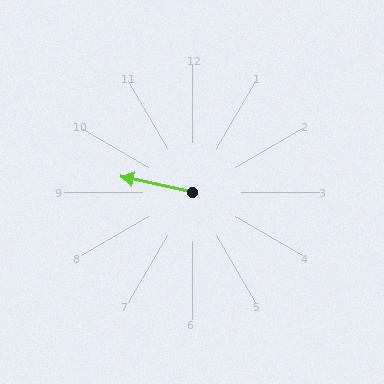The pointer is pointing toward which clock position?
Roughly 9 o'clock.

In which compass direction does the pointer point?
West.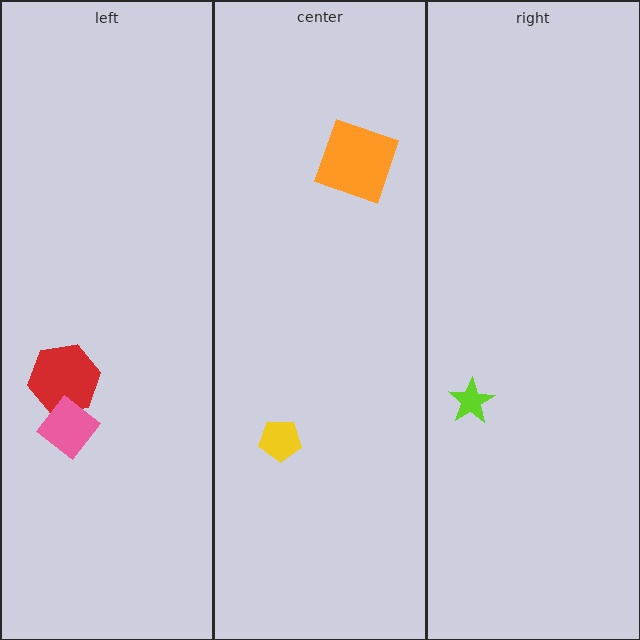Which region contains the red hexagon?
The left region.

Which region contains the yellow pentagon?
The center region.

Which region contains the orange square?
The center region.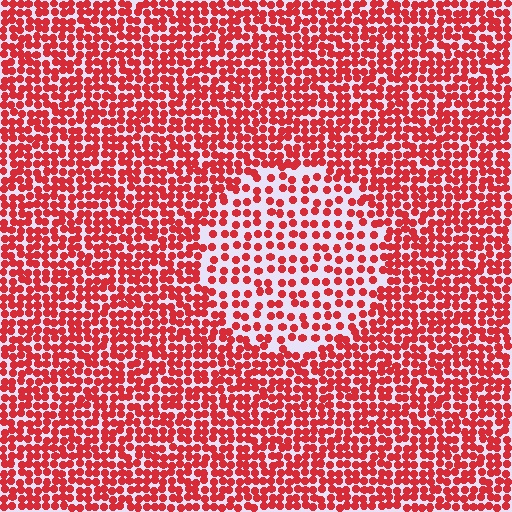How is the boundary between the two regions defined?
The boundary is defined by a change in element density (approximately 1.9x ratio). All elements are the same color, size, and shape.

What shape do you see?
I see a circle.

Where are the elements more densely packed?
The elements are more densely packed outside the circle boundary.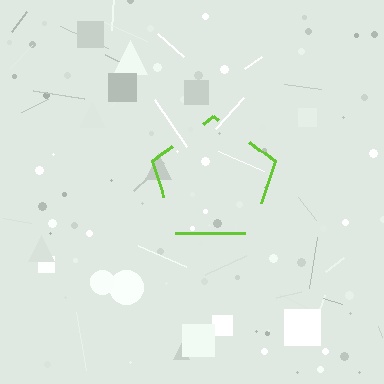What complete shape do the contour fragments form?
The contour fragments form a pentagon.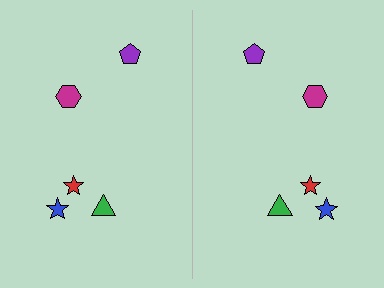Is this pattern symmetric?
Yes, this pattern has bilateral (reflection) symmetry.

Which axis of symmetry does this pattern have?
The pattern has a vertical axis of symmetry running through the center of the image.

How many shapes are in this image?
There are 10 shapes in this image.